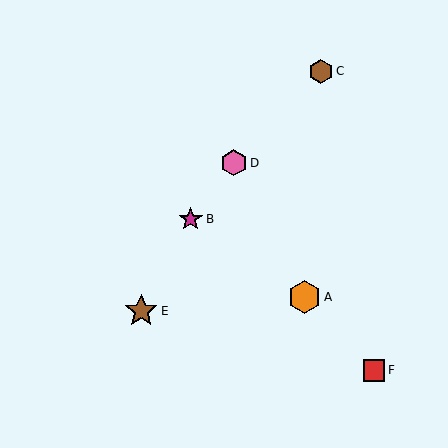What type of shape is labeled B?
Shape B is a magenta star.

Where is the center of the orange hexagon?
The center of the orange hexagon is at (304, 297).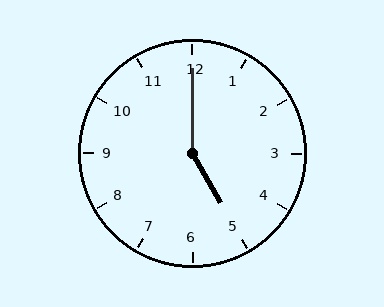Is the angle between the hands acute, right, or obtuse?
It is obtuse.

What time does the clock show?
5:00.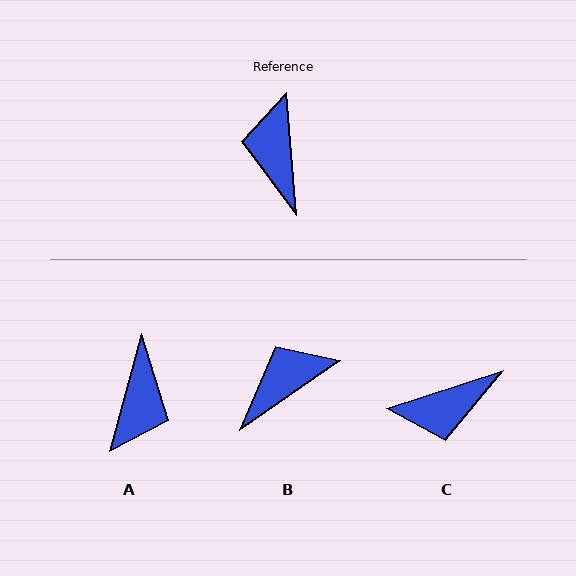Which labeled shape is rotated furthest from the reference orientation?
A, about 160 degrees away.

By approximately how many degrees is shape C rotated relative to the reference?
Approximately 104 degrees counter-clockwise.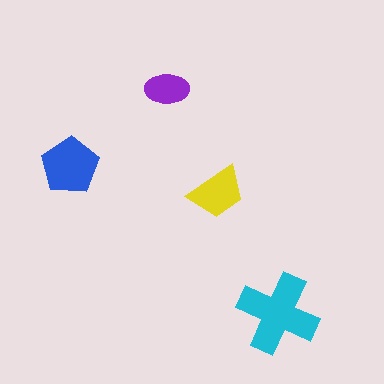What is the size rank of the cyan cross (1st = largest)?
1st.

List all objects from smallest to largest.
The purple ellipse, the yellow trapezoid, the blue pentagon, the cyan cross.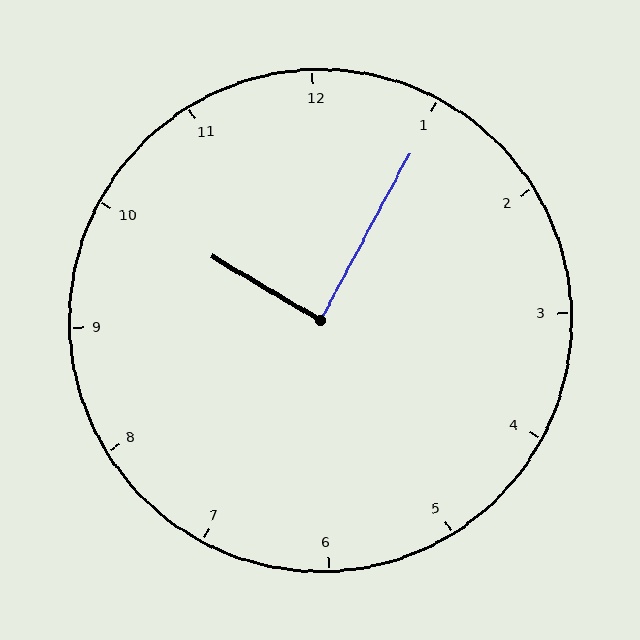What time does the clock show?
10:05.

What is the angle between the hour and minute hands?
Approximately 88 degrees.